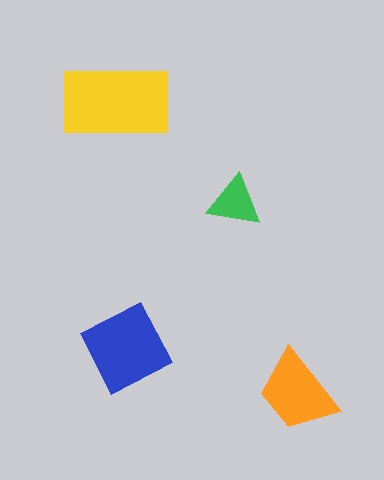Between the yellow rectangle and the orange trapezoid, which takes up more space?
The yellow rectangle.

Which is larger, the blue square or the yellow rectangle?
The yellow rectangle.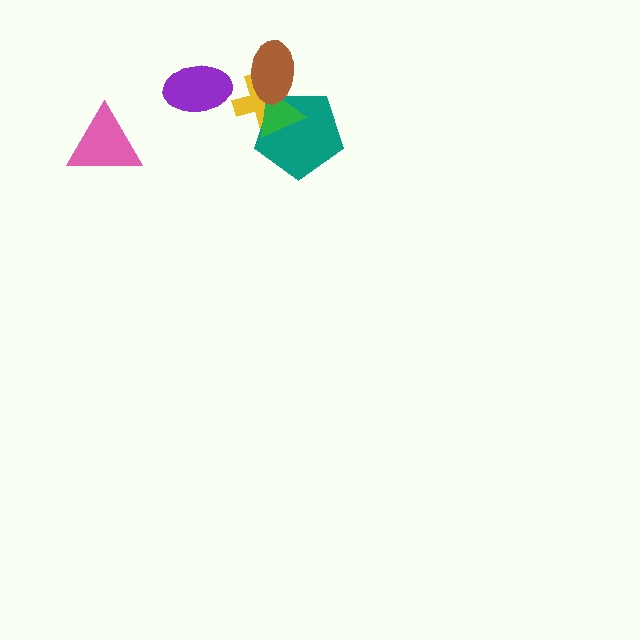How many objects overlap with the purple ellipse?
0 objects overlap with the purple ellipse.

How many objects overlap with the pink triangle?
0 objects overlap with the pink triangle.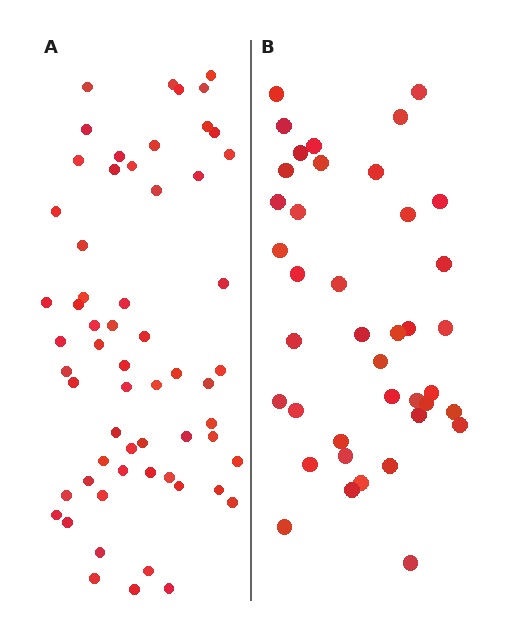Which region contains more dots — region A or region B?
Region A (the left region) has more dots.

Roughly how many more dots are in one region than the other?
Region A has approximately 20 more dots than region B.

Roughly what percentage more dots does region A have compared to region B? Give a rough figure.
About 50% more.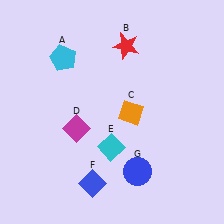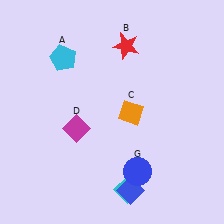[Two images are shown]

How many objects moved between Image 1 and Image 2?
2 objects moved between the two images.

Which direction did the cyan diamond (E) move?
The cyan diamond (E) moved down.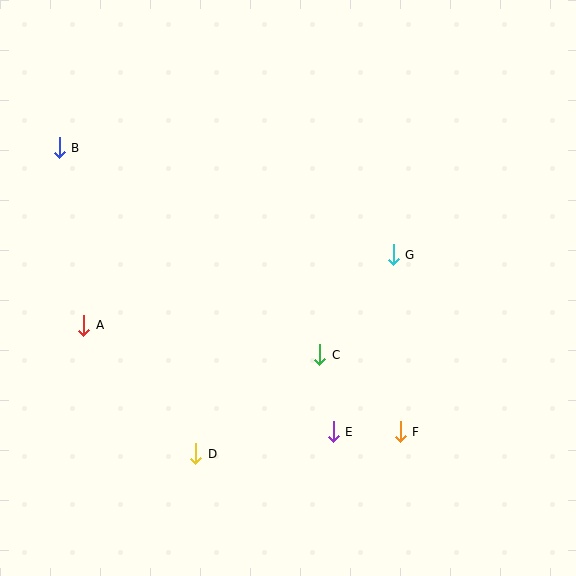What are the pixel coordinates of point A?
Point A is at (84, 325).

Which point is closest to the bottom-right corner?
Point F is closest to the bottom-right corner.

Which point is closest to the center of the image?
Point C at (320, 355) is closest to the center.